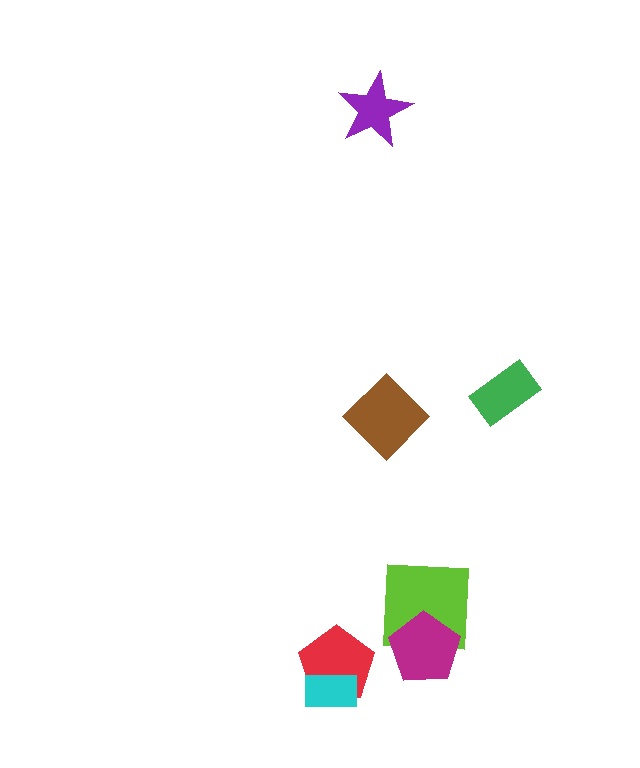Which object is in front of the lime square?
The magenta pentagon is in front of the lime square.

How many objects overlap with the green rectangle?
0 objects overlap with the green rectangle.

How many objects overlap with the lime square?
1 object overlaps with the lime square.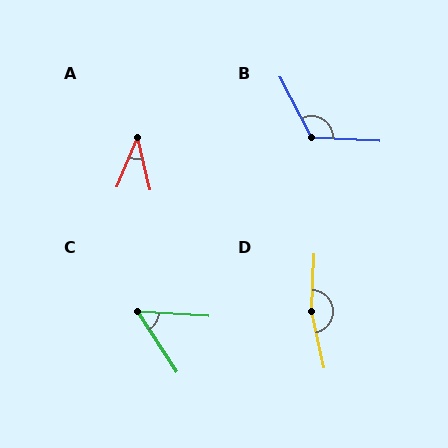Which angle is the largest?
D, at approximately 165 degrees.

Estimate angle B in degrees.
Approximately 121 degrees.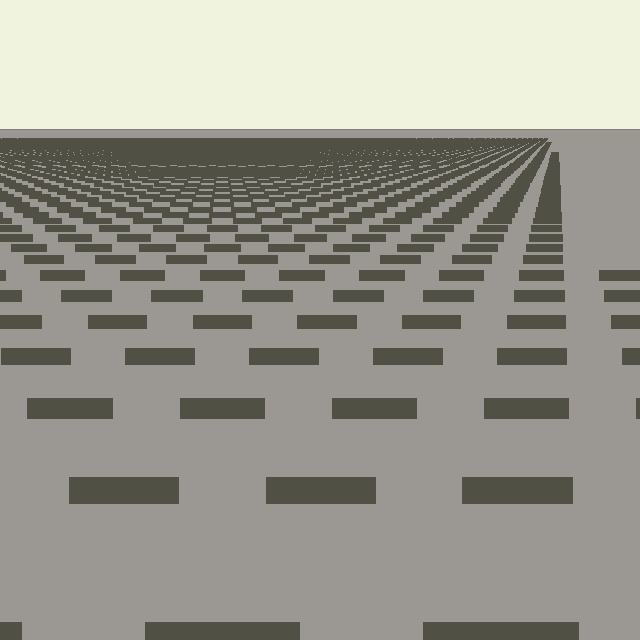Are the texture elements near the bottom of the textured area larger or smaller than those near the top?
Larger. Near the bottom, elements are closer to the viewer and appear at a bigger on-screen size.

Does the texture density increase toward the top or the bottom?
Density increases toward the top.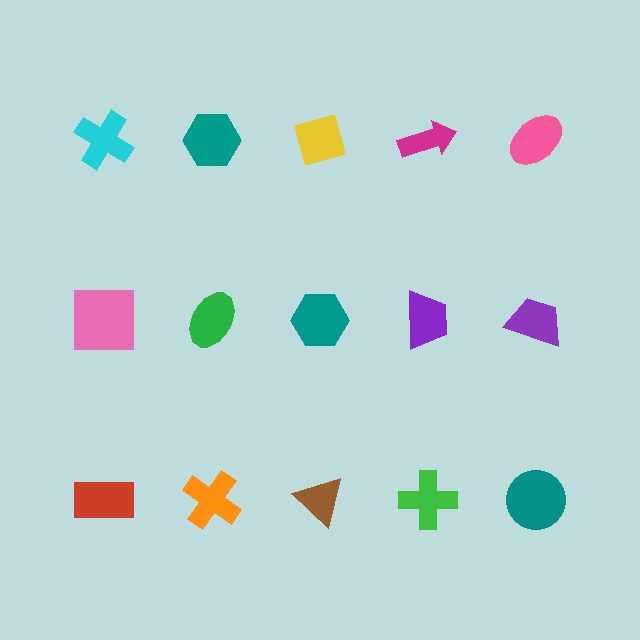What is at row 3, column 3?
A brown triangle.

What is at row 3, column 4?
A green cross.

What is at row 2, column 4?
A purple trapezoid.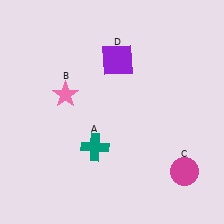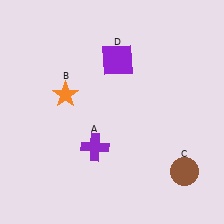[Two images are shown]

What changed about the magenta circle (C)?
In Image 1, C is magenta. In Image 2, it changed to brown.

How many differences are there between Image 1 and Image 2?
There are 3 differences between the two images.